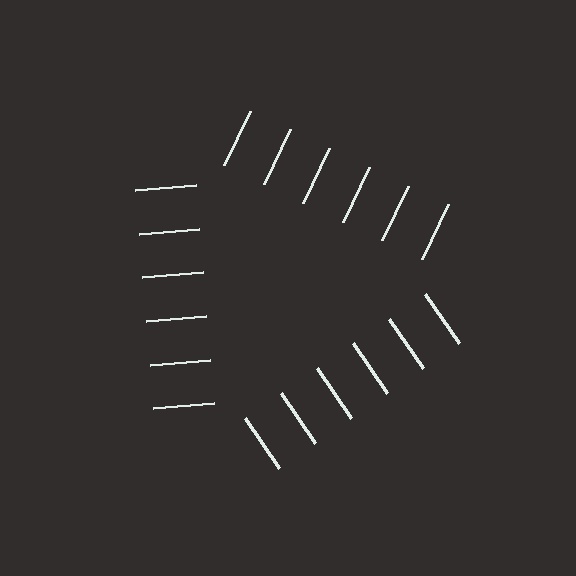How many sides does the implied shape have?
3 sides — the line-ends trace a triangle.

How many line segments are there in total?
18 — 6 along each of the 3 edges.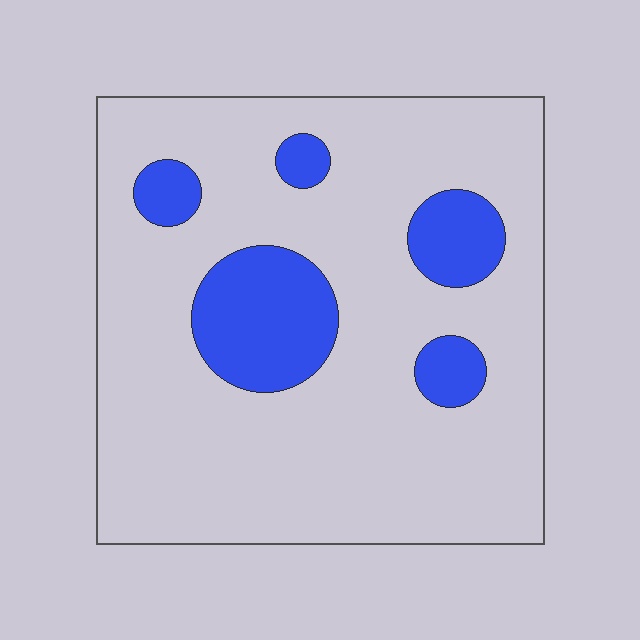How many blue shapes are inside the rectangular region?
5.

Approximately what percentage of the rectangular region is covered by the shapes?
Approximately 15%.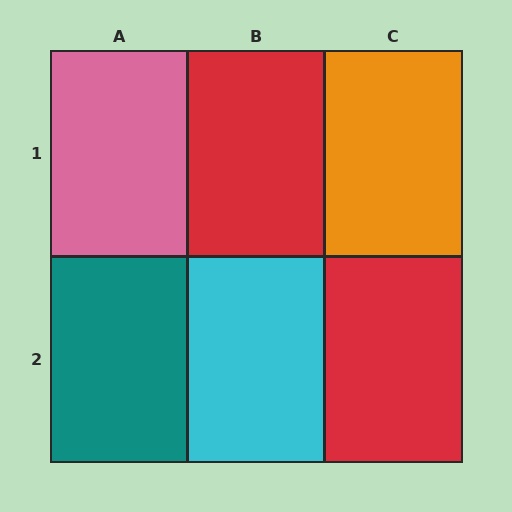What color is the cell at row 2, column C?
Red.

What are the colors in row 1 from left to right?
Pink, red, orange.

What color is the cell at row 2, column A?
Teal.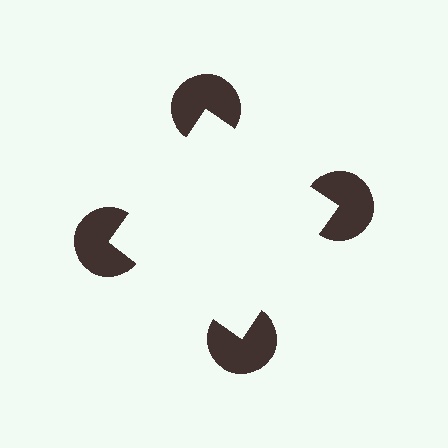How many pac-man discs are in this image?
There are 4 — one at each vertex of the illusory square.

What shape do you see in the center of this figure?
An illusory square — its edges are inferred from the aligned wedge cuts in the pac-man discs, not physically drawn.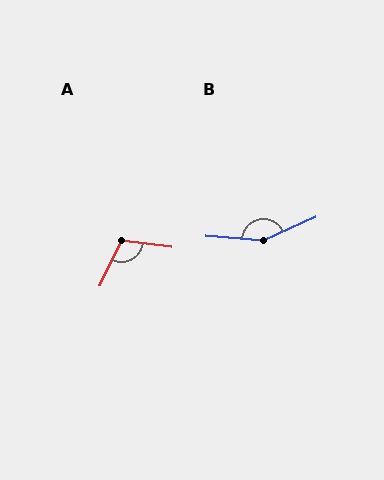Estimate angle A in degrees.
Approximately 108 degrees.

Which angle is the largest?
B, at approximately 151 degrees.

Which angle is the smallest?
A, at approximately 108 degrees.